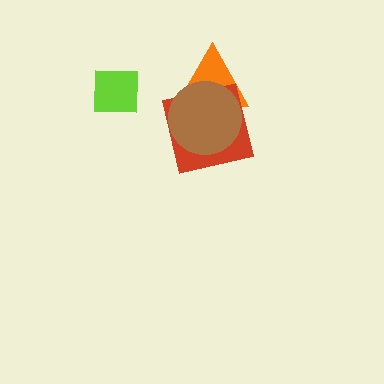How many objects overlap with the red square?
2 objects overlap with the red square.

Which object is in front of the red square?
The brown circle is in front of the red square.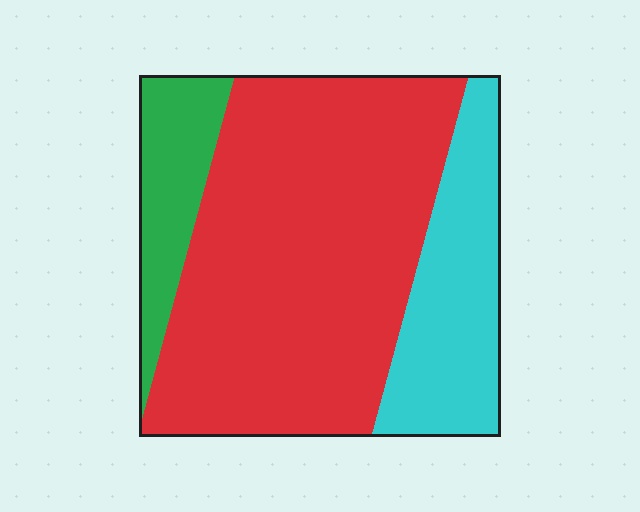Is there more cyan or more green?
Cyan.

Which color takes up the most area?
Red, at roughly 65%.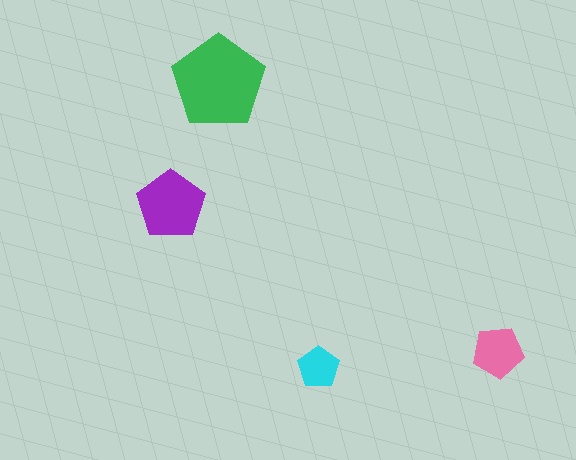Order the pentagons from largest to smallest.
the green one, the purple one, the pink one, the cyan one.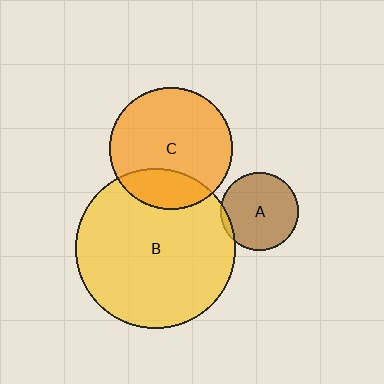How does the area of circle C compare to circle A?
Approximately 2.5 times.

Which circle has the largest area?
Circle B (yellow).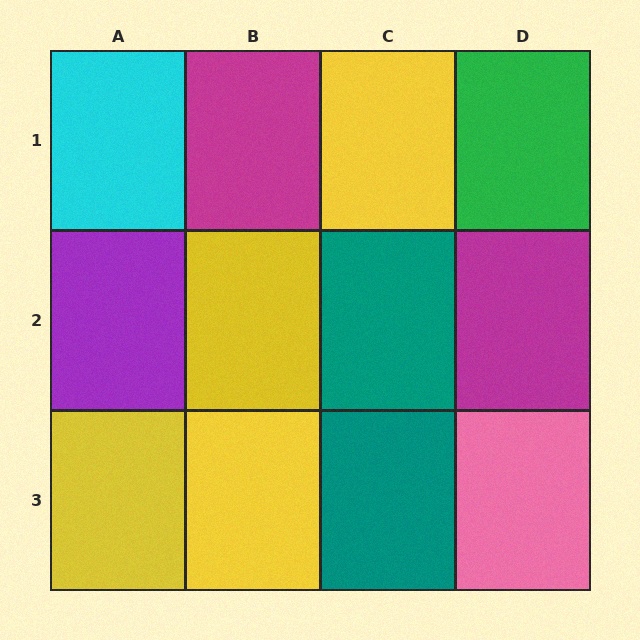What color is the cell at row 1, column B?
Magenta.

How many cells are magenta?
2 cells are magenta.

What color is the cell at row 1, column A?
Cyan.